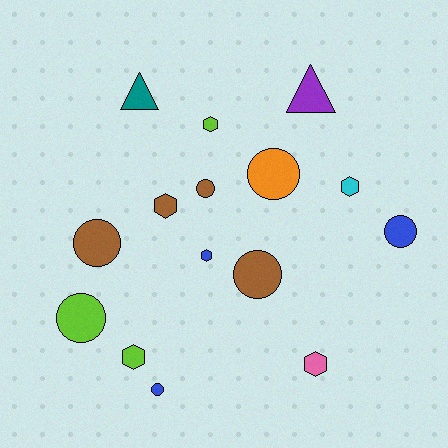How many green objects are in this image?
There are no green objects.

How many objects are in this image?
There are 15 objects.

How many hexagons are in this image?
There are 6 hexagons.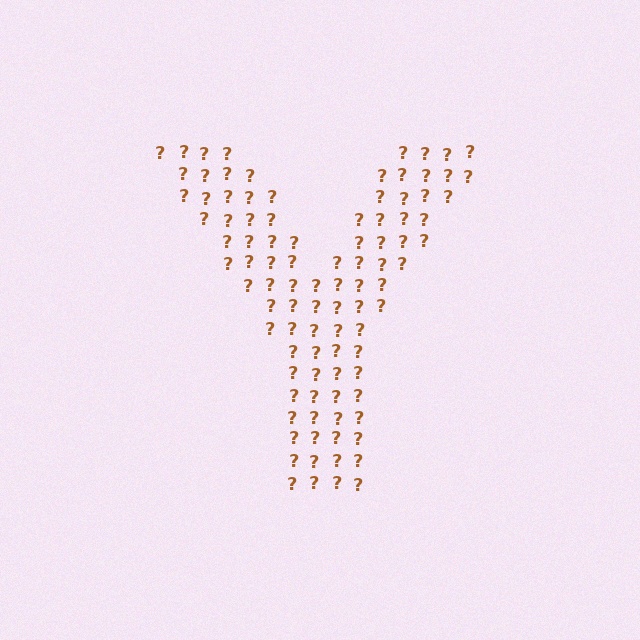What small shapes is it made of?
It is made of small question marks.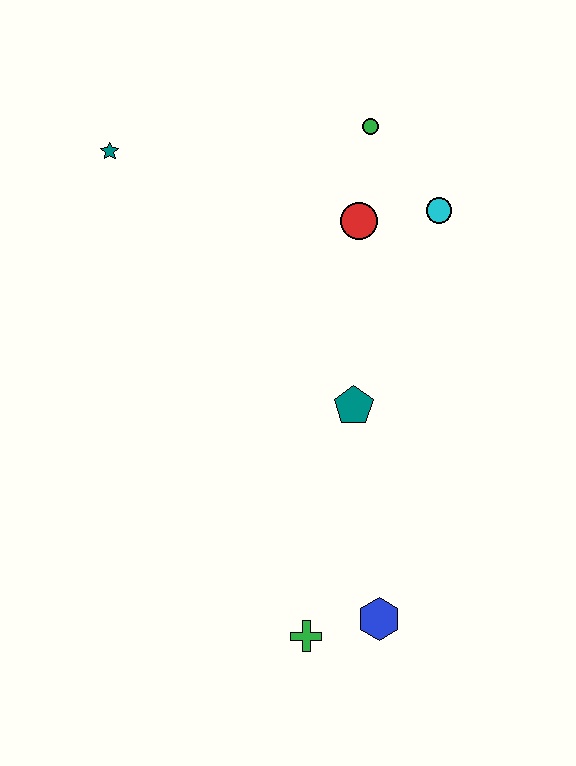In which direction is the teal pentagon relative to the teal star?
The teal pentagon is below the teal star.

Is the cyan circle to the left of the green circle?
No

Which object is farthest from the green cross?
The teal star is farthest from the green cross.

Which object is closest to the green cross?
The blue hexagon is closest to the green cross.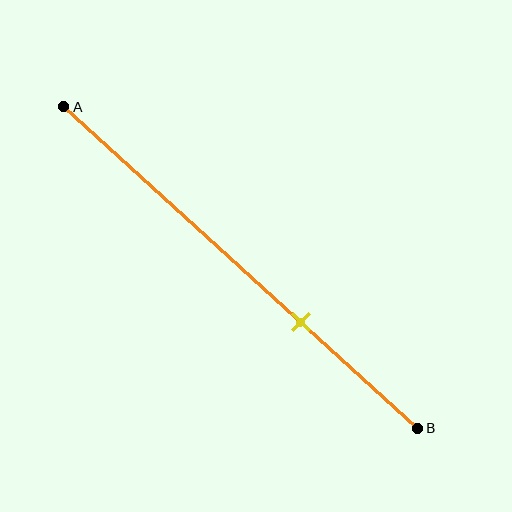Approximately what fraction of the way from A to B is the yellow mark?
The yellow mark is approximately 65% of the way from A to B.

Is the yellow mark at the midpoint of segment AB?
No, the mark is at about 65% from A, not at the 50% midpoint.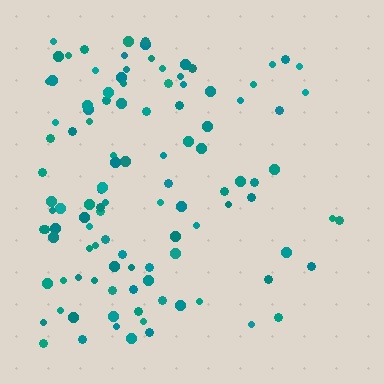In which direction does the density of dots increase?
From right to left, with the left side densest.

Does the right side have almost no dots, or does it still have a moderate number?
Still a moderate number, just noticeably fewer than the left.